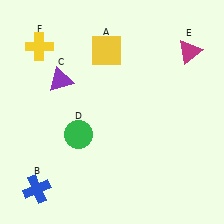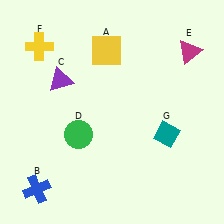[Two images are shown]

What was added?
A teal diamond (G) was added in Image 2.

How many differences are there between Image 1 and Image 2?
There is 1 difference between the two images.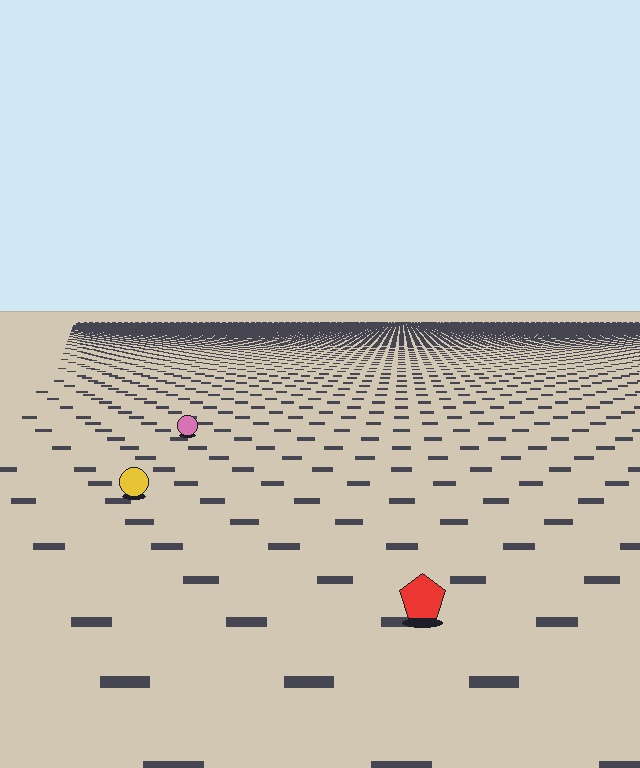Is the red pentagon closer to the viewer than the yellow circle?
Yes. The red pentagon is closer — you can tell from the texture gradient: the ground texture is coarser near it.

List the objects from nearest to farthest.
From nearest to farthest: the red pentagon, the yellow circle, the pink circle.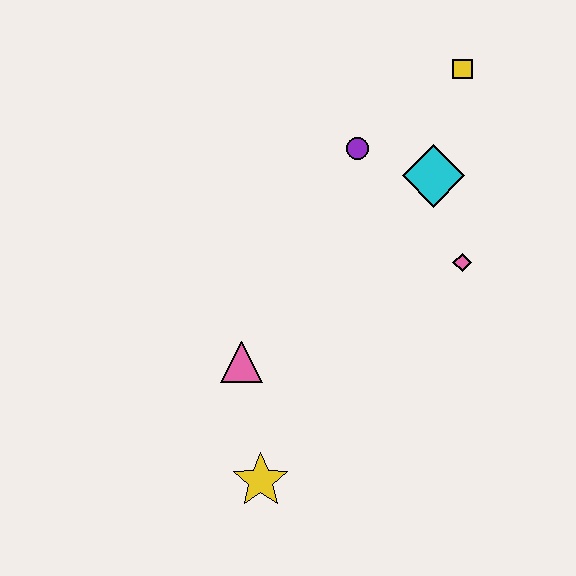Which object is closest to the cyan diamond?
The purple circle is closest to the cyan diamond.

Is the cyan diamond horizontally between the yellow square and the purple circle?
Yes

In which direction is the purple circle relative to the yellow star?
The purple circle is above the yellow star.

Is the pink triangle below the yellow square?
Yes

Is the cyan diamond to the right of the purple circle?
Yes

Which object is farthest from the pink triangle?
The yellow square is farthest from the pink triangle.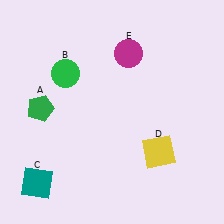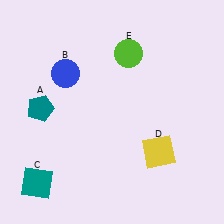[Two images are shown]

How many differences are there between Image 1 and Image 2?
There are 3 differences between the two images.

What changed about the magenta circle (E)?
In Image 1, E is magenta. In Image 2, it changed to lime.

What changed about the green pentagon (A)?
In Image 1, A is green. In Image 2, it changed to teal.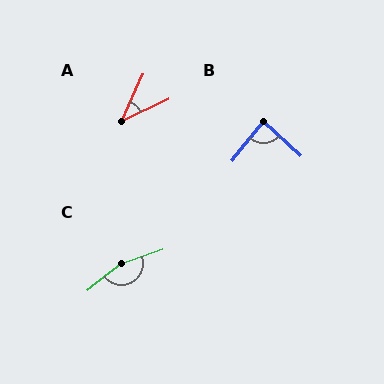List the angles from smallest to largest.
A (41°), B (86°), C (161°).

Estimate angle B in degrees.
Approximately 86 degrees.